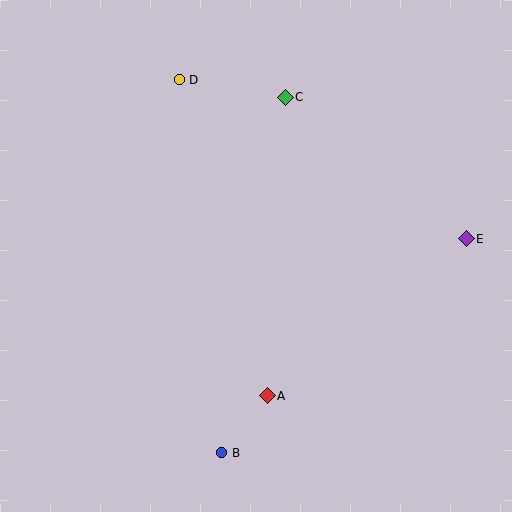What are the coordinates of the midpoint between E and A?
The midpoint between E and A is at (367, 317).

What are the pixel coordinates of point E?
Point E is at (466, 239).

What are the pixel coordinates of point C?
Point C is at (285, 97).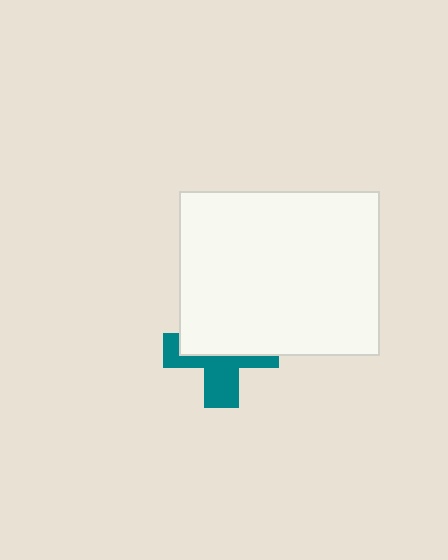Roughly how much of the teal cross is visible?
About half of it is visible (roughly 47%).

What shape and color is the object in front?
The object in front is a white rectangle.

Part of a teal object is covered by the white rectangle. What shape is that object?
It is a cross.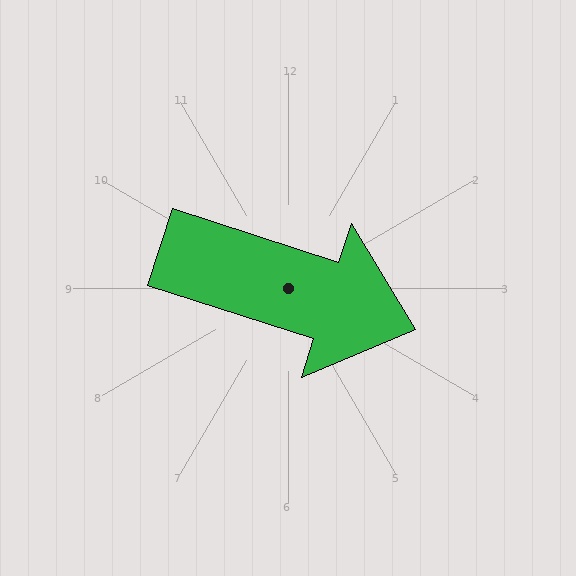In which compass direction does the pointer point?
East.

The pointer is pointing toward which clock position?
Roughly 4 o'clock.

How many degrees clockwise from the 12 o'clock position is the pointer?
Approximately 108 degrees.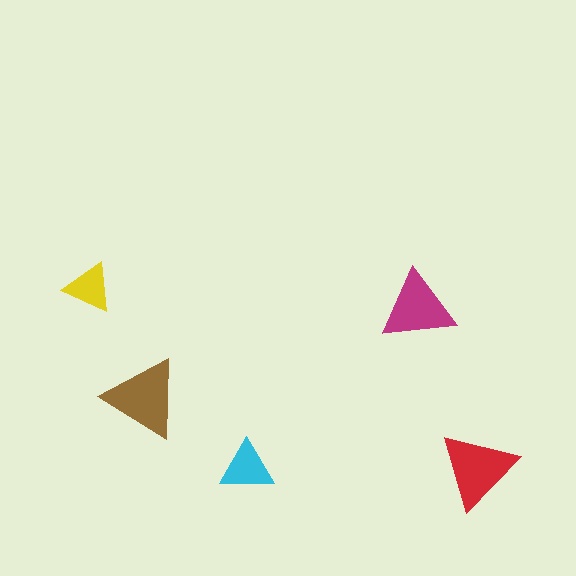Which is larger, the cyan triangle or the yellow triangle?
The cyan one.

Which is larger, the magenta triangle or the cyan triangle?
The magenta one.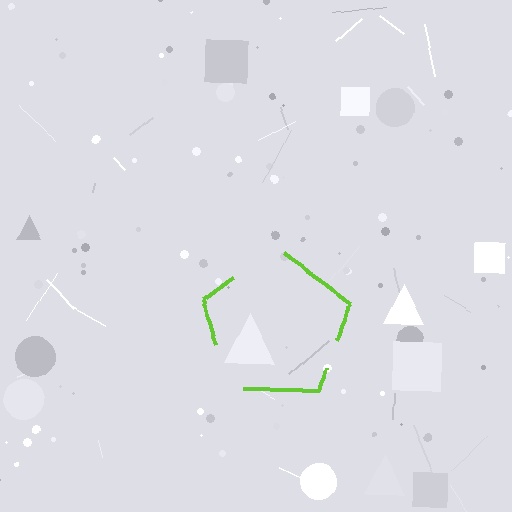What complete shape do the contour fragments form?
The contour fragments form a pentagon.